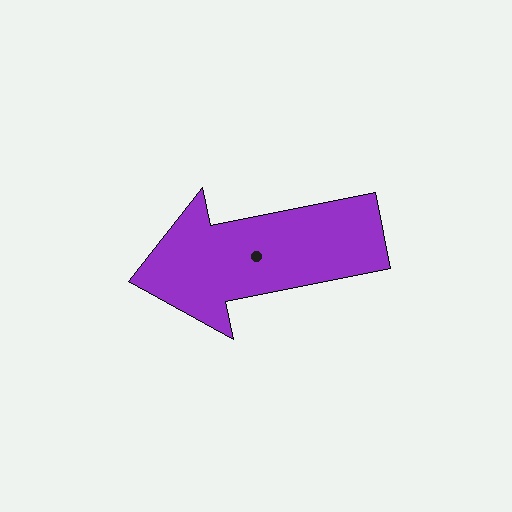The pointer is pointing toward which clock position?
Roughly 9 o'clock.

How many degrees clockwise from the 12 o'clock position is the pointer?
Approximately 259 degrees.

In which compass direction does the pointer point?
West.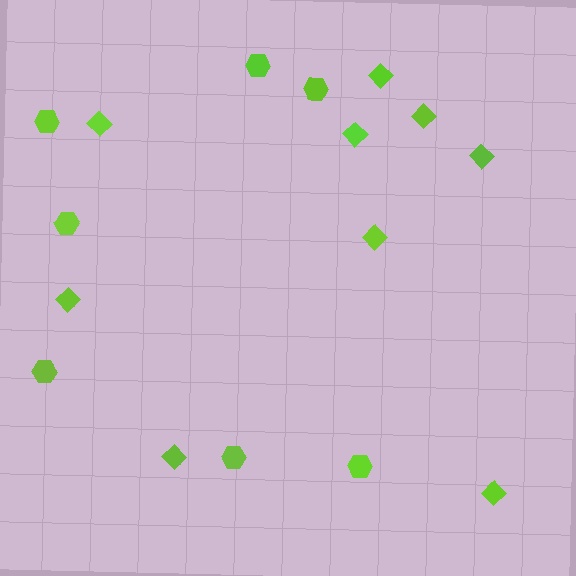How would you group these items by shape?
There are 2 groups: one group of hexagons (7) and one group of diamonds (9).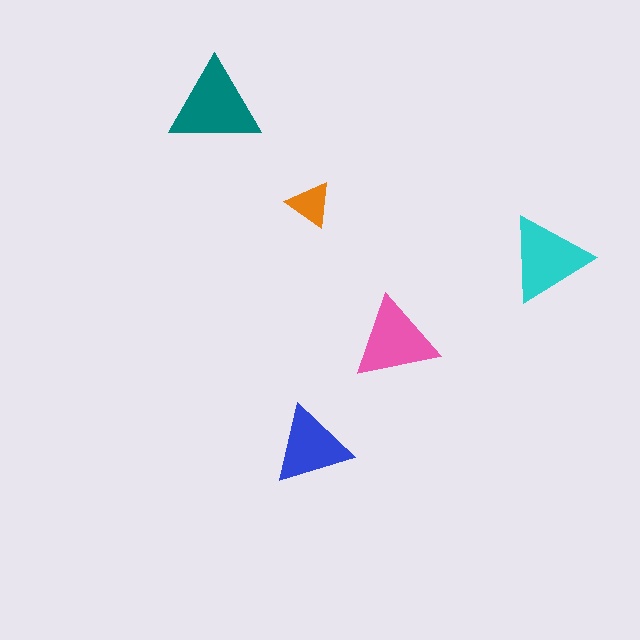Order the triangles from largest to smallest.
the teal one, the cyan one, the pink one, the blue one, the orange one.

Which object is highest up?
The teal triangle is topmost.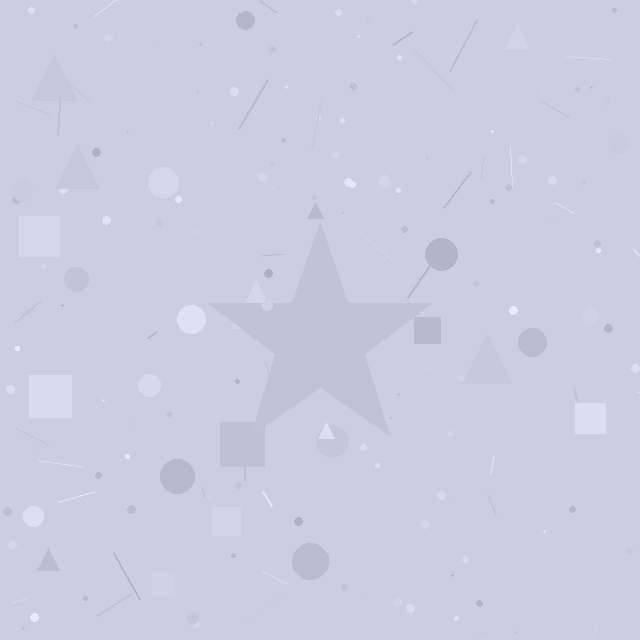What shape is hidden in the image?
A star is hidden in the image.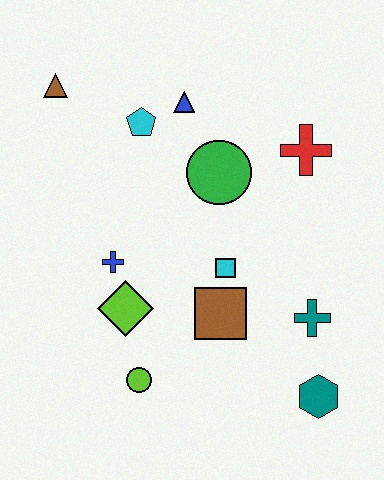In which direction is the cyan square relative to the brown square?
The cyan square is above the brown square.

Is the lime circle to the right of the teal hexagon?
No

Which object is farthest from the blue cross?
The teal hexagon is farthest from the blue cross.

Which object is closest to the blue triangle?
The cyan pentagon is closest to the blue triangle.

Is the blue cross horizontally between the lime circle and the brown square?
No